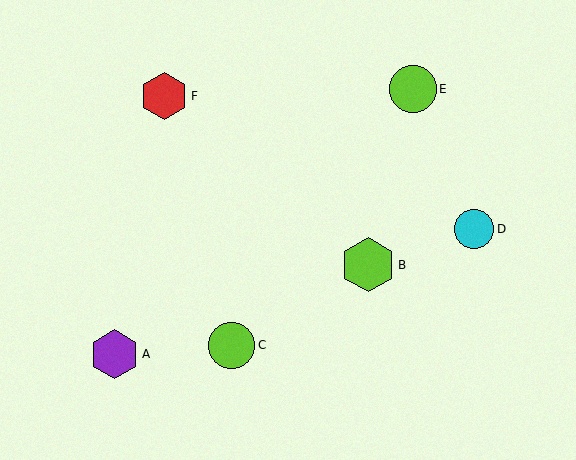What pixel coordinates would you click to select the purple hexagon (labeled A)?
Click at (115, 354) to select the purple hexagon A.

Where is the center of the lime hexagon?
The center of the lime hexagon is at (368, 265).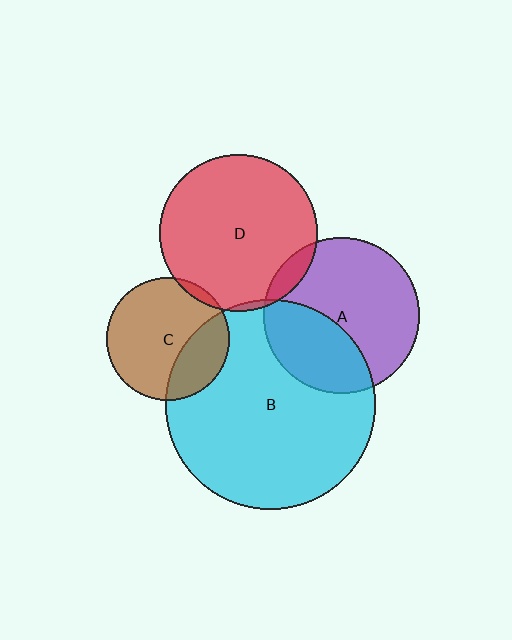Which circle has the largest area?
Circle B (cyan).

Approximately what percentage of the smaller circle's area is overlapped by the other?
Approximately 35%.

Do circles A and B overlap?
Yes.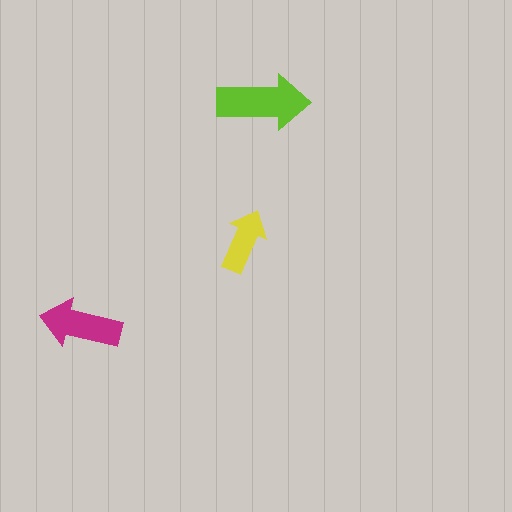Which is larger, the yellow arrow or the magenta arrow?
The magenta one.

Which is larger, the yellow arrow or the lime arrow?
The lime one.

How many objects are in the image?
There are 3 objects in the image.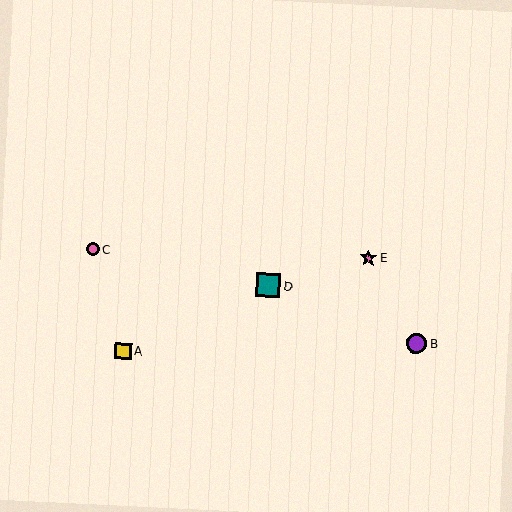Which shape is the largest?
The teal square (labeled D) is the largest.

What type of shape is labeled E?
Shape E is a pink star.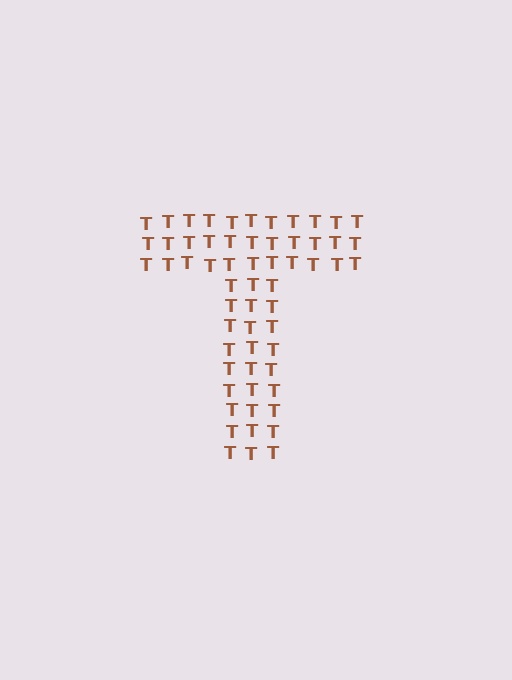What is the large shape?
The large shape is the letter T.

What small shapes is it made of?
It is made of small letter T's.